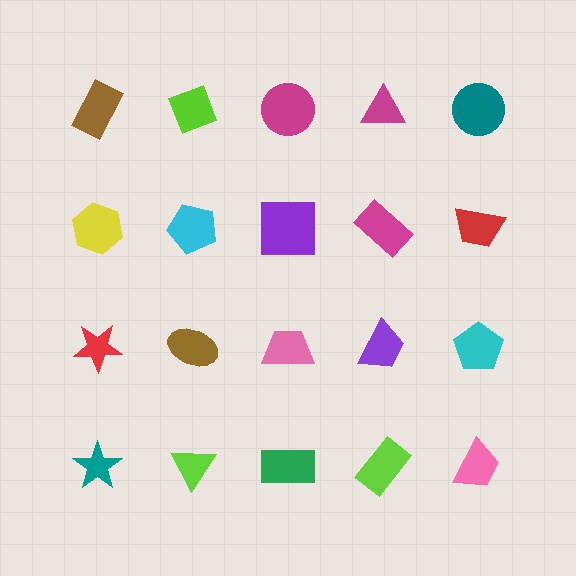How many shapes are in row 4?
5 shapes.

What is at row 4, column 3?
A green rectangle.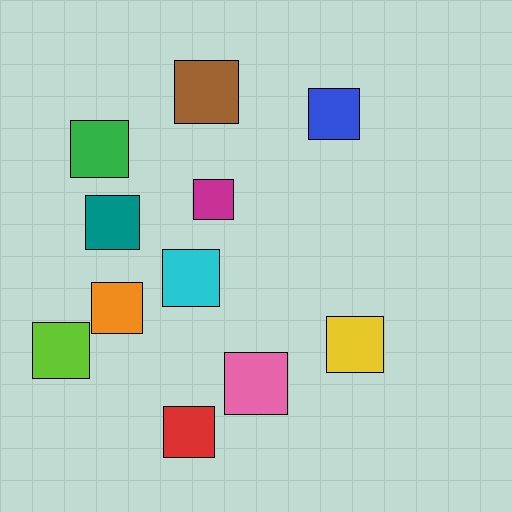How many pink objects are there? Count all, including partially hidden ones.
There is 1 pink object.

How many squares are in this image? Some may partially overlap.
There are 11 squares.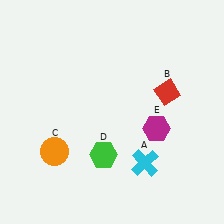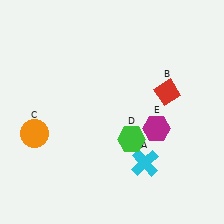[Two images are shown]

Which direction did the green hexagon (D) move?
The green hexagon (D) moved right.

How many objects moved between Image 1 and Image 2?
2 objects moved between the two images.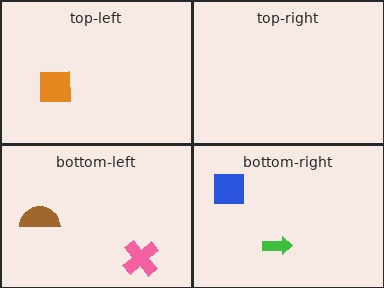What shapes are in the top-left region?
The orange square.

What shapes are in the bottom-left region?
The pink cross, the brown semicircle.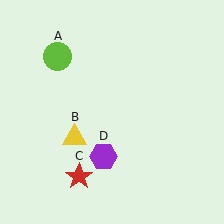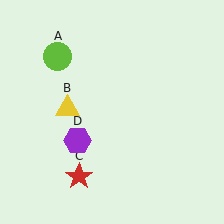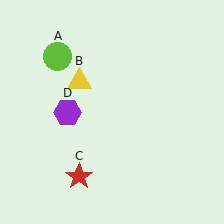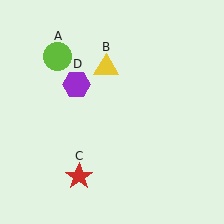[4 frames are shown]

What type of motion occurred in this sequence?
The yellow triangle (object B), purple hexagon (object D) rotated clockwise around the center of the scene.